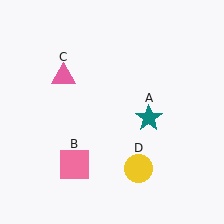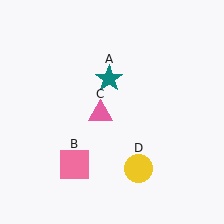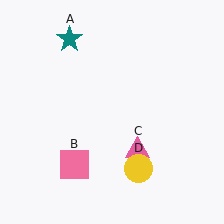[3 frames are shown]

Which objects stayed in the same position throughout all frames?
Pink square (object B) and yellow circle (object D) remained stationary.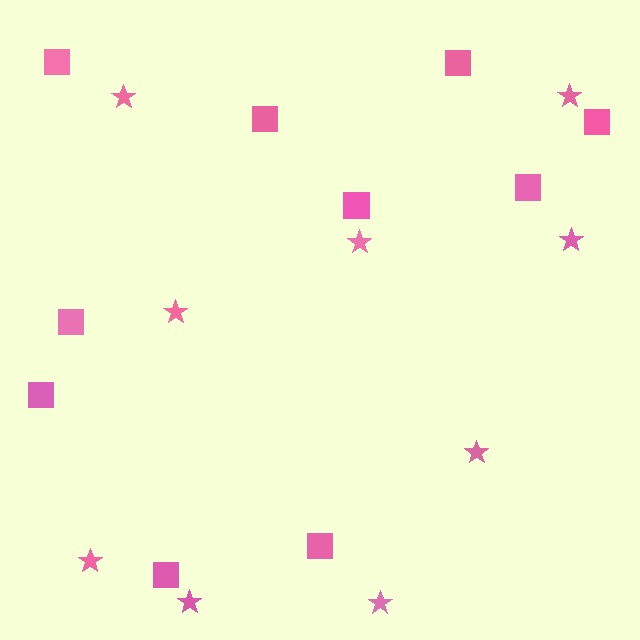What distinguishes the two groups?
There are 2 groups: one group of squares (10) and one group of stars (9).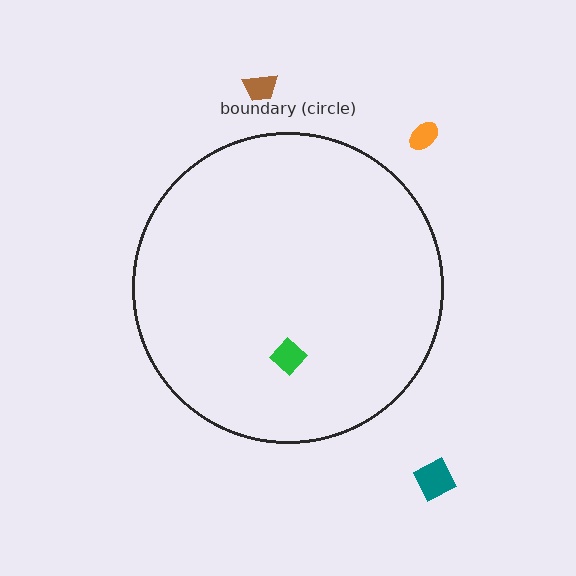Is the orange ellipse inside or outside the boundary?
Outside.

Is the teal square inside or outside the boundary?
Outside.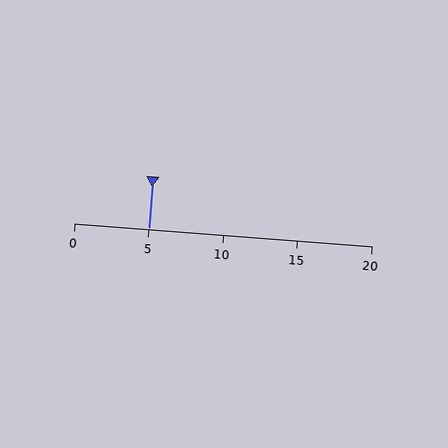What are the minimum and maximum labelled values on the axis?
The axis runs from 0 to 20.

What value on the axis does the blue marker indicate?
The marker indicates approximately 5.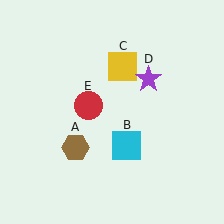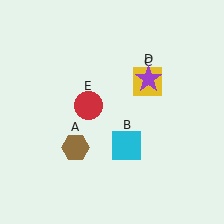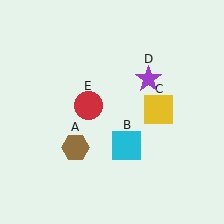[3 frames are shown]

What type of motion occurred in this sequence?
The yellow square (object C) rotated clockwise around the center of the scene.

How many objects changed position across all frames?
1 object changed position: yellow square (object C).